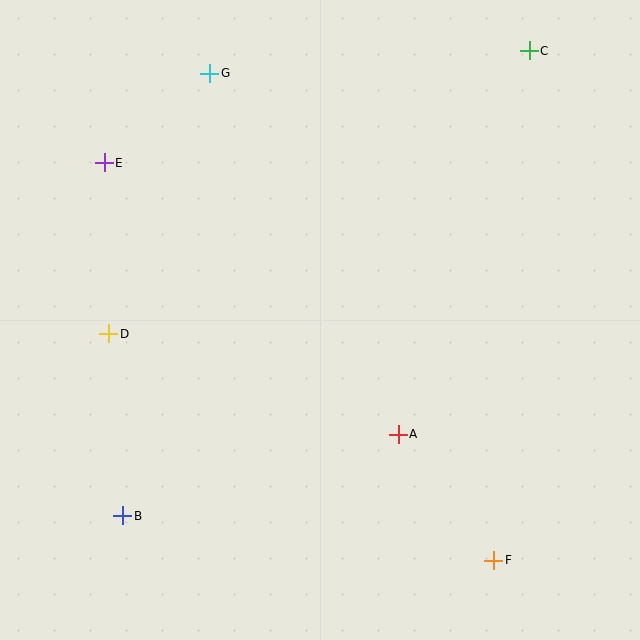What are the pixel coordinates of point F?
Point F is at (494, 560).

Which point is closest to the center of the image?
Point A at (398, 434) is closest to the center.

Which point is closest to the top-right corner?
Point C is closest to the top-right corner.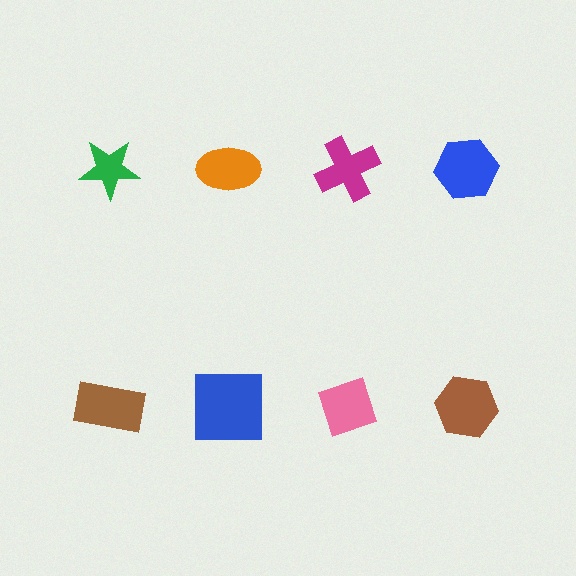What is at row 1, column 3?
A magenta cross.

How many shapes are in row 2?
4 shapes.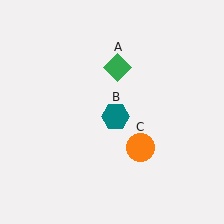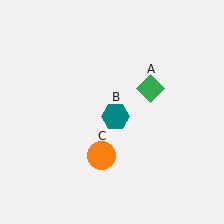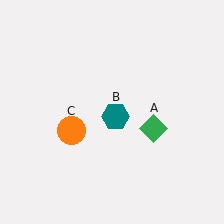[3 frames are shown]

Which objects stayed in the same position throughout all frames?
Teal hexagon (object B) remained stationary.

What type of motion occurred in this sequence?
The green diamond (object A), orange circle (object C) rotated clockwise around the center of the scene.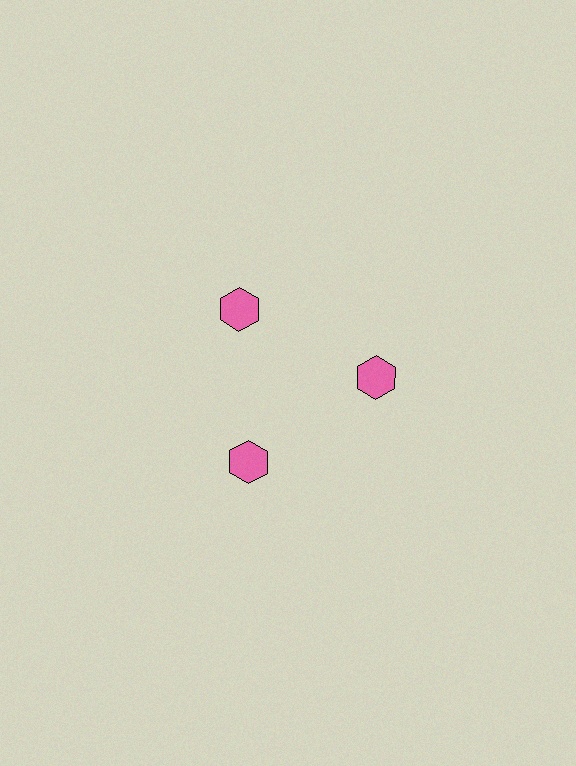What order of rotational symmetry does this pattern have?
This pattern has 3-fold rotational symmetry.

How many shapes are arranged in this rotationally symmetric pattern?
There are 3 shapes, arranged in 3 groups of 1.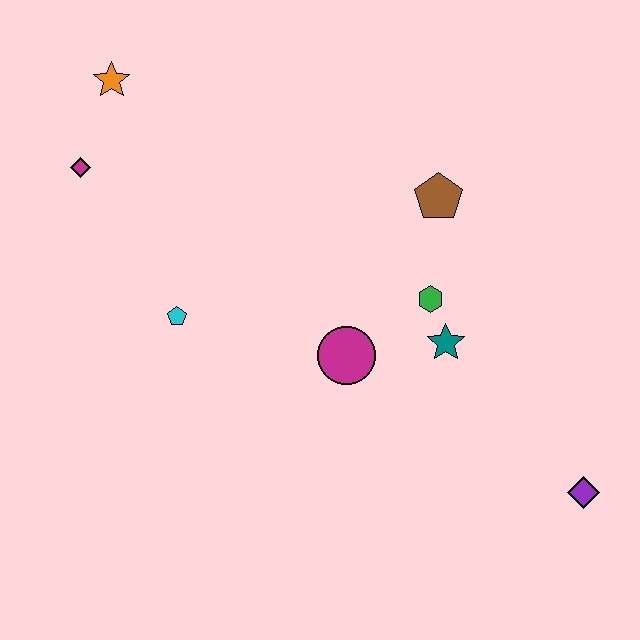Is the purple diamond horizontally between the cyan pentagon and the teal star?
No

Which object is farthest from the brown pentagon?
The magenta diamond is farthest from the brown pentagon.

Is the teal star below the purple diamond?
No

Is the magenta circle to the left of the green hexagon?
Yes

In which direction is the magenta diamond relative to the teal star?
The magenta diamond is to the left of the teal star.